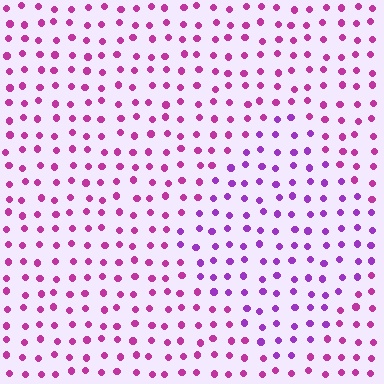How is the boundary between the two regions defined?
The boundary is defined purely by a slight shift in hue (about 30 degrees). Spacing, size, and orientation are identical on both sides.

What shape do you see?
I see a diamond.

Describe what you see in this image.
The image is filled with small magenta elements in a uniform arrangement. A diamond-shaped region is visible where the elements are tinted to a slightly different hue, forming a subtle color boundary.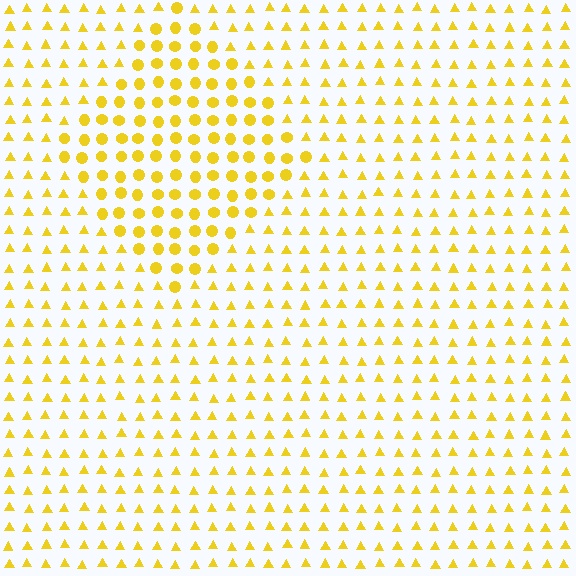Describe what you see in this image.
The image is filled with small yellow elements arranged in a uniform grid. A diamond-shaped region contains circles, while the surrounding area contains triangles. The boundary is defined purely by the change in element shape.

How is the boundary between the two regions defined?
The boundary is defined by a change in element shape: circles inside vs. triangles outside. All elements share the same color and spacing.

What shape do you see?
I see a diamond.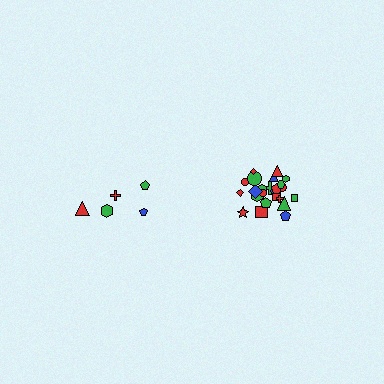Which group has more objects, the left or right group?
The right group.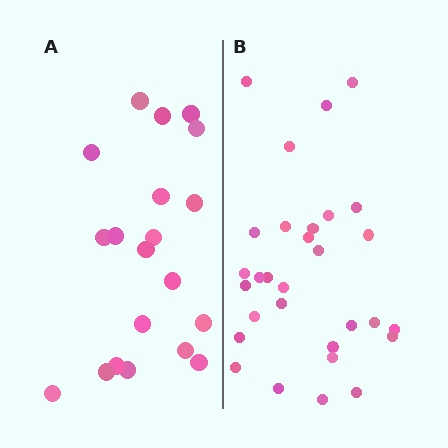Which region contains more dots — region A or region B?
Region B (the right region) has more dots.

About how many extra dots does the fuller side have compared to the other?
Region B has roughly 10 or so more dots than region A.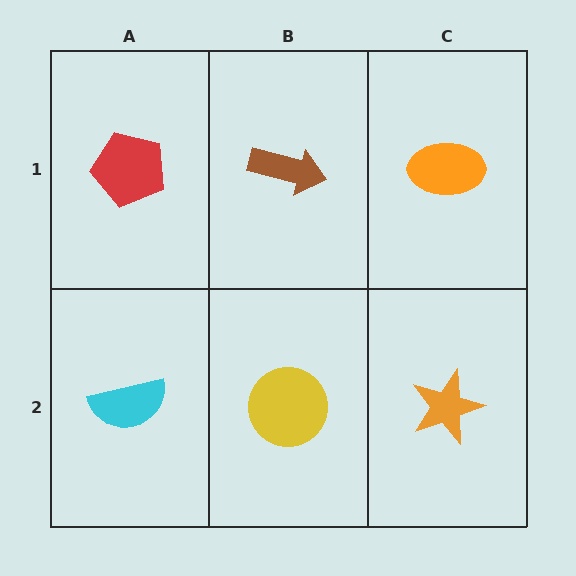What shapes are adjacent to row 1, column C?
An orange star (row 2, column C), a brown arrow (row 1, column B).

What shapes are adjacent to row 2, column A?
A red pentagon (row 1, column A), a yellow circle (row 2, column B).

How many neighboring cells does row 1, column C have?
2.